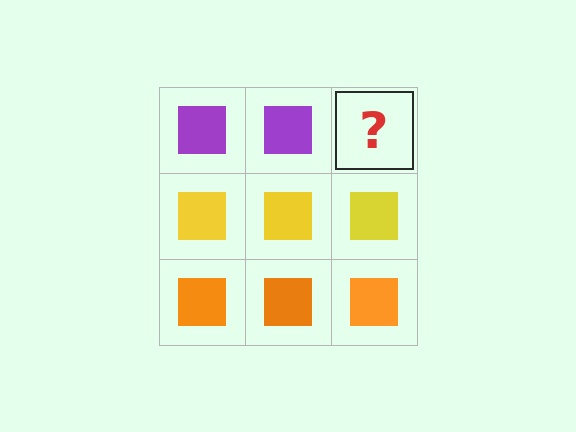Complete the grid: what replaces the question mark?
The question mark should be replaced with a purple square.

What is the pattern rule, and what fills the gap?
The rule is that each row has a consistent color. The gap should be filled with a purple square.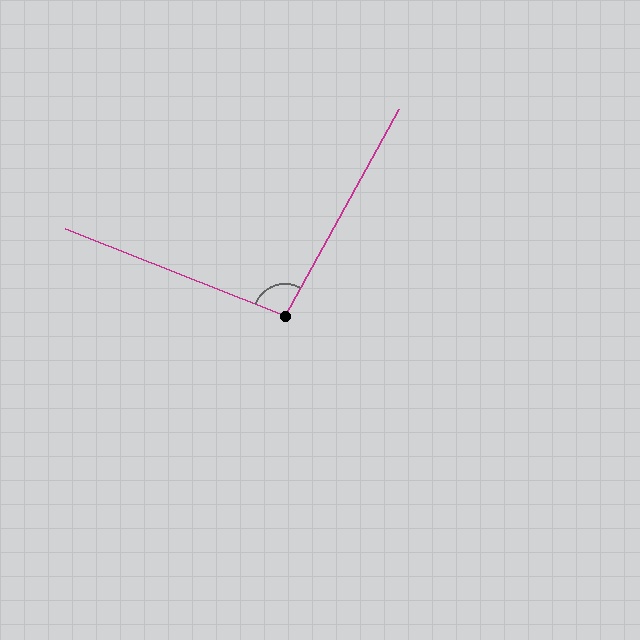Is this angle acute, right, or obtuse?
It is obtuse.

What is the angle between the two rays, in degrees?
Approximately 97 degrees.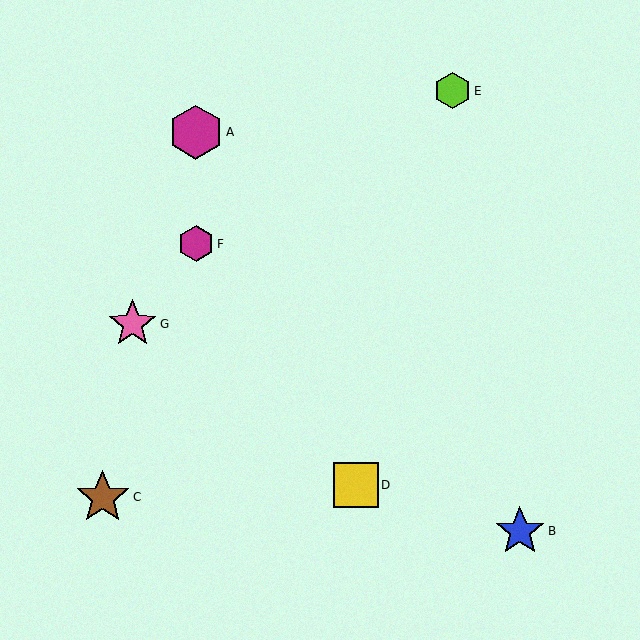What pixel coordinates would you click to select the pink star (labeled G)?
Click at (133, 324) to select the pink star G.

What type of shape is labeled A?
Shape A is a magenta hexagon.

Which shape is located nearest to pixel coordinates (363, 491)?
The yellow square (labeled D) at (356, 485) is nearest to that location.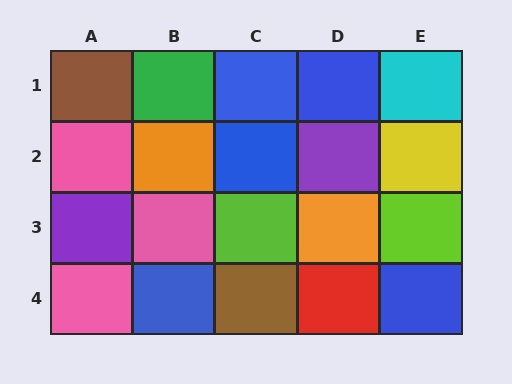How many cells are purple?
2 cells are purple.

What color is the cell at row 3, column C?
Lime.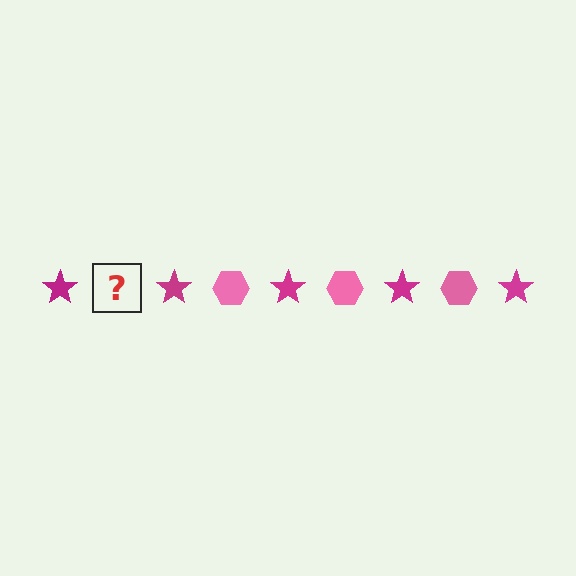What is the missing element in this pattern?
The missing element is a pink hexagon.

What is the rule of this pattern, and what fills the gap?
The rule is that the pattern alternates between magenta star and pink hexagon. The gap should be filled with a pink hexagon.